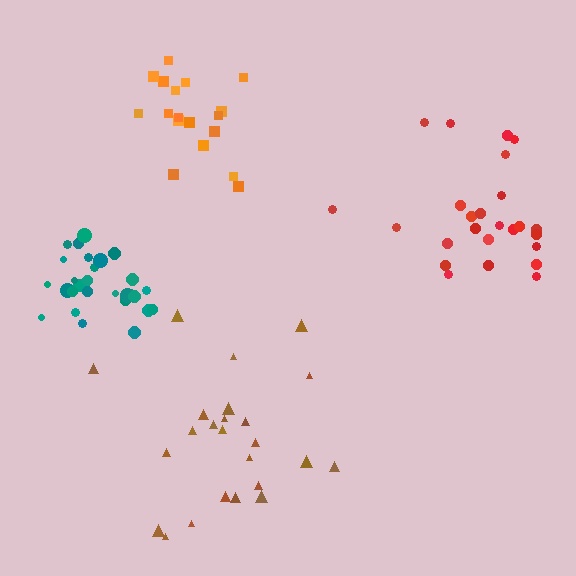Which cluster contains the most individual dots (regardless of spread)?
Teal (28).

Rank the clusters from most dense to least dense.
teal, orange, red, brown.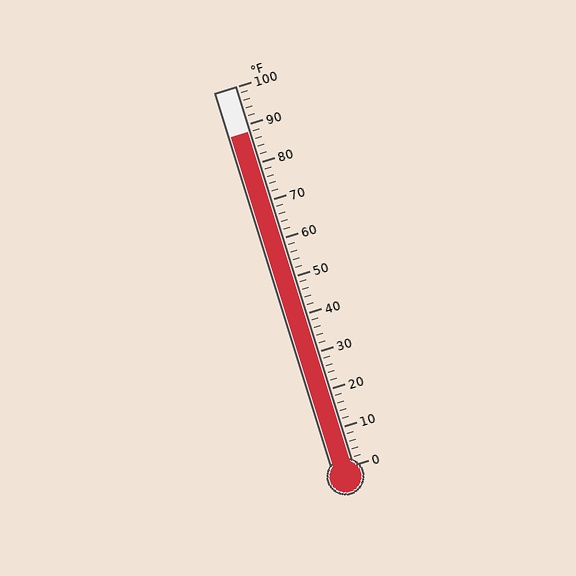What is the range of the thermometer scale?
The thermometer scale ranges from 0°F to 100°F.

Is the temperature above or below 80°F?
The temperature is above 80°F.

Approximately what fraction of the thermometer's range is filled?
The thermometer is filled to approximately 90% of its range.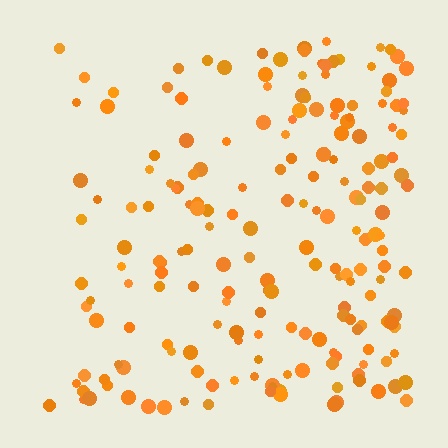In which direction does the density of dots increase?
From left to right, with the right side densest.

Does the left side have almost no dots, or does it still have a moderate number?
Still a moderate number, just noticeably fewer than the right.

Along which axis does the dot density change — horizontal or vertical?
Horizontal.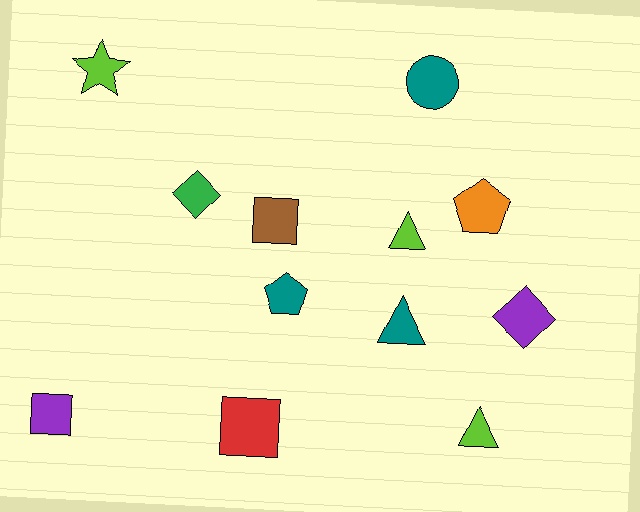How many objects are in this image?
There are 12 objects.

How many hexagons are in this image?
There are no hexagons.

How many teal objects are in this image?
There are 3 teal objects.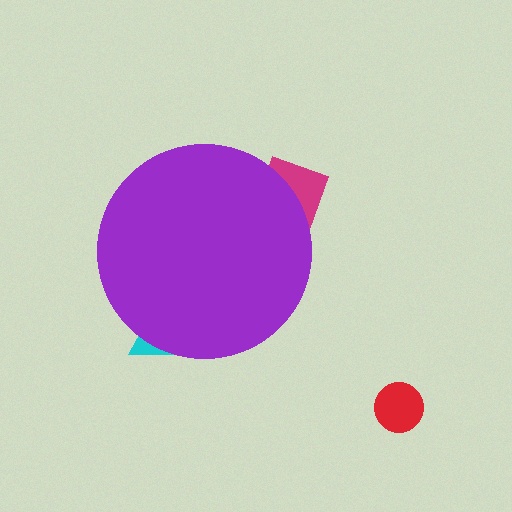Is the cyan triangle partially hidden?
Yes, the cyan triangle is partially hidden behind the purple circle.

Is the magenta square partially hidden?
Yes, the magenta square is partially hidden behind the purple circle.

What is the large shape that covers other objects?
A purple circle.